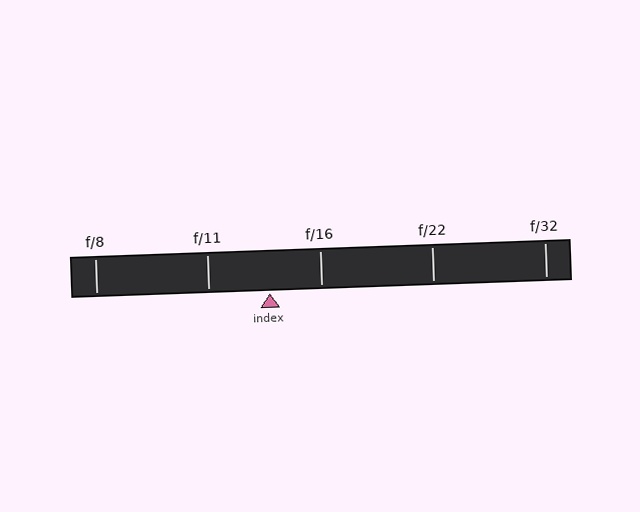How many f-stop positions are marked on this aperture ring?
There are 5 f-stop positions marked.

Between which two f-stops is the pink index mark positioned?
The index mark is between f/11 and f/16.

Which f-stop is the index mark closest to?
The index mark is closest to f/16.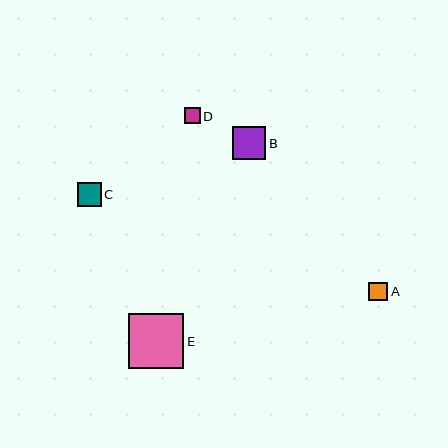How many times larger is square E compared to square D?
Square E is approximately 3.5 times the size of square D.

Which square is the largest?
Square E is the largest with a size of approximately 55 pixels.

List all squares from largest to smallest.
From largest to smallest: E, B, C, A, D.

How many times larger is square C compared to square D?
Square C is approximately 1.5 times the size of square D.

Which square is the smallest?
Square D is the smallest with a size of approximately 15 pixels.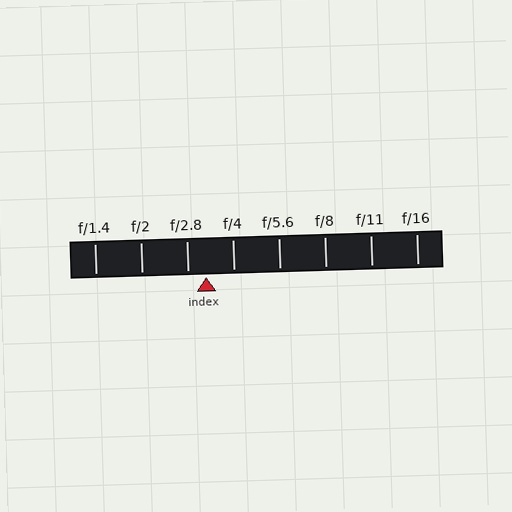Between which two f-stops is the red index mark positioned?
The index mark is between f/2.8 and f/4.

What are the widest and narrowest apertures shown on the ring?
The widest aperture shown is f/1.4 and the narrowest is f/16.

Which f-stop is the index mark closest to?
The index mark is closest to f/2.8.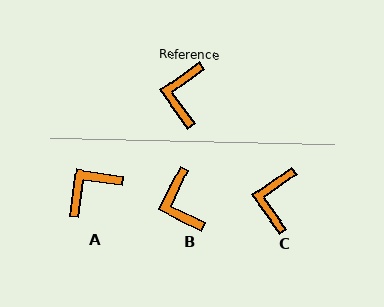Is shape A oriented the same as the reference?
No, it is off by about 44 degrees.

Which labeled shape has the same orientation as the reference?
C.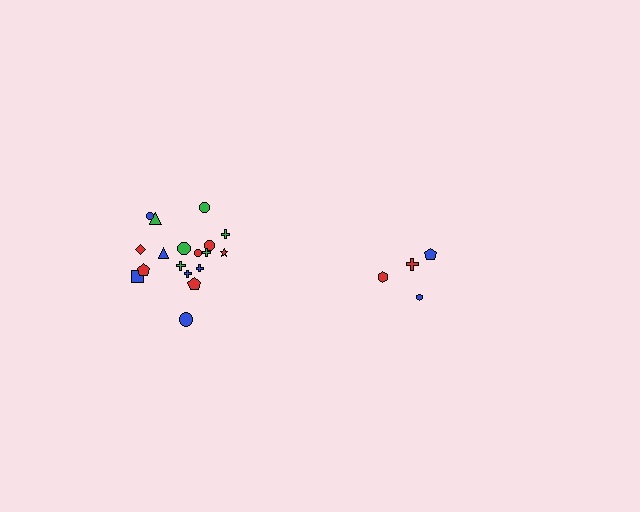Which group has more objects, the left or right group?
The left group.